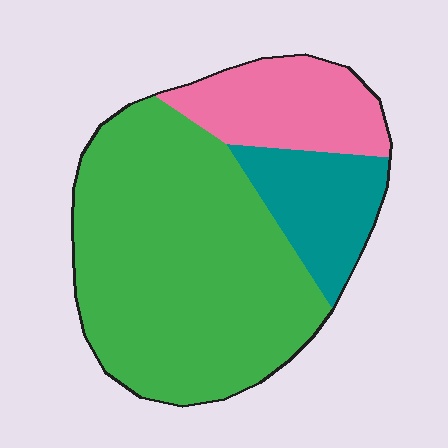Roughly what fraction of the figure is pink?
Pink covers about 20% of the figure.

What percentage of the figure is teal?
Teal takes up about one sixth (1/6) of the figure.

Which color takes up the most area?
Green, at roughly 65%.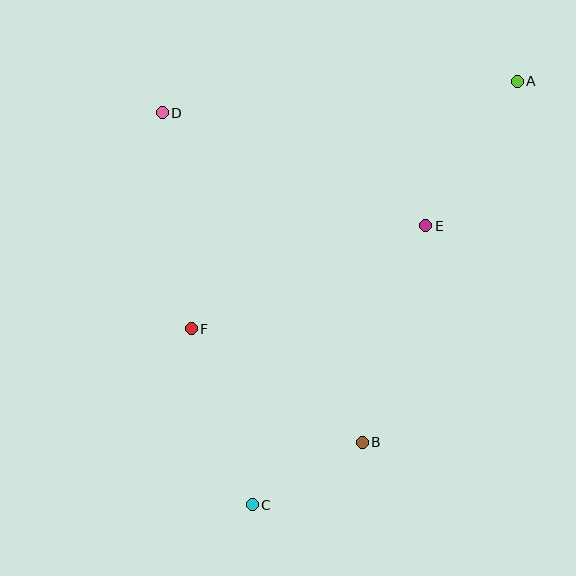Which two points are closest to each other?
Points B and C are closest to each other.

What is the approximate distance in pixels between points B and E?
The distance between B and E is approximately 226 pixels.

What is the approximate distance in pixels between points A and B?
The distance between A and B is approximately 393 pixels.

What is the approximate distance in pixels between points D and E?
The distance between D and E is approximately 287 pixels.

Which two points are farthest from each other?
Points A and C are farthest from each other.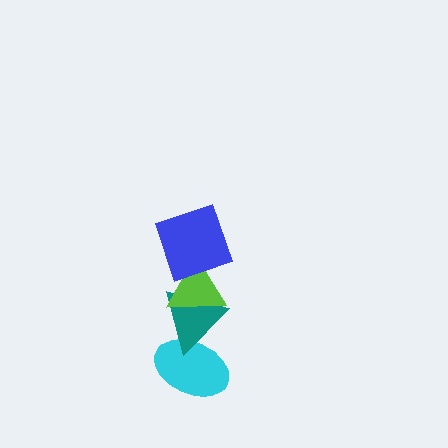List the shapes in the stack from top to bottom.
From top to bottom: the blue square, the lime triangle, the teal triangle, the cyan ellipse.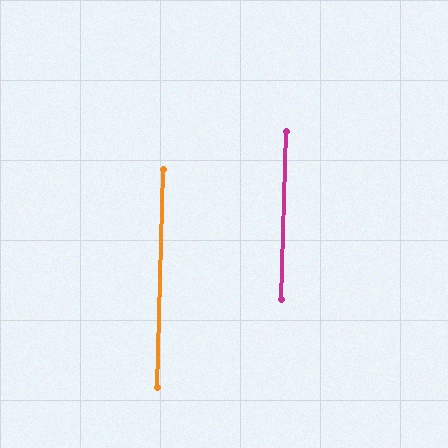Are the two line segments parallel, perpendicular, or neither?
Parallel — their directions differ by only 0.3°.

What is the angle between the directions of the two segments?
Approximately 0 degrees.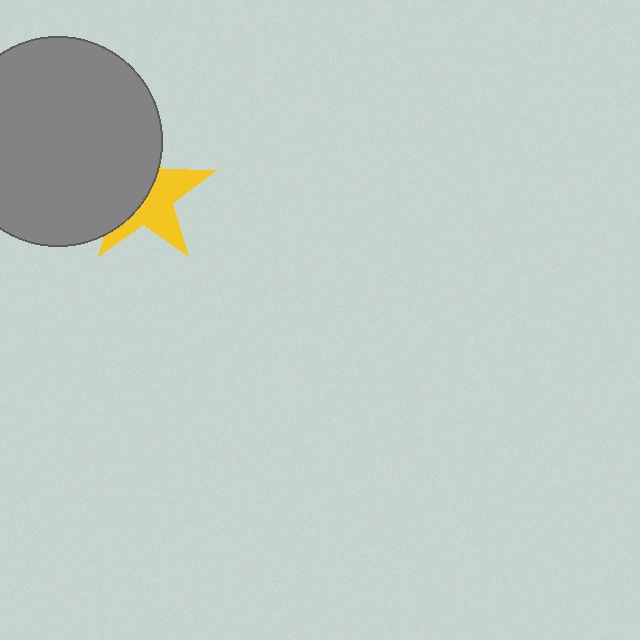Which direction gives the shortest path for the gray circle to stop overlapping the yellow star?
Moving left gives the shortest separation.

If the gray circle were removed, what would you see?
You would see the complete yellow star.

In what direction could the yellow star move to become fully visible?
The yellow star could move right. That would shift it out from behind the gray circle entirely.